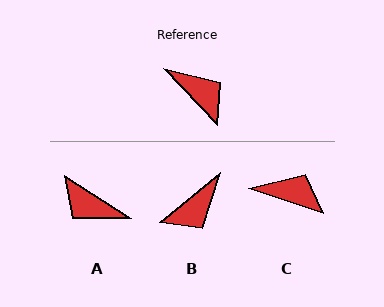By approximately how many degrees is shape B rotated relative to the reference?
Approximately 94 degrees clockwise.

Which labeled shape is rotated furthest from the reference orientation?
A, about 166 degrees away.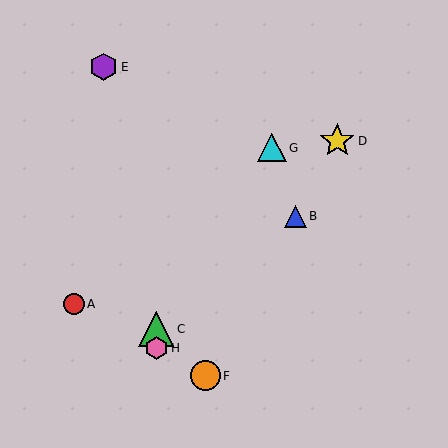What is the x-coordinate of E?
Object E is at x≈104.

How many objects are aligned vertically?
2 objects (C, H) are aligned vertically.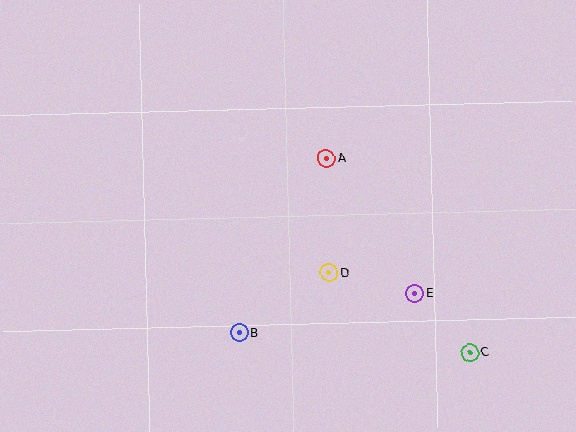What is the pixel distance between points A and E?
The distance between A and E is 162 pixels.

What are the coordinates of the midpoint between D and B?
The midpoint between D and B is at (284, 303).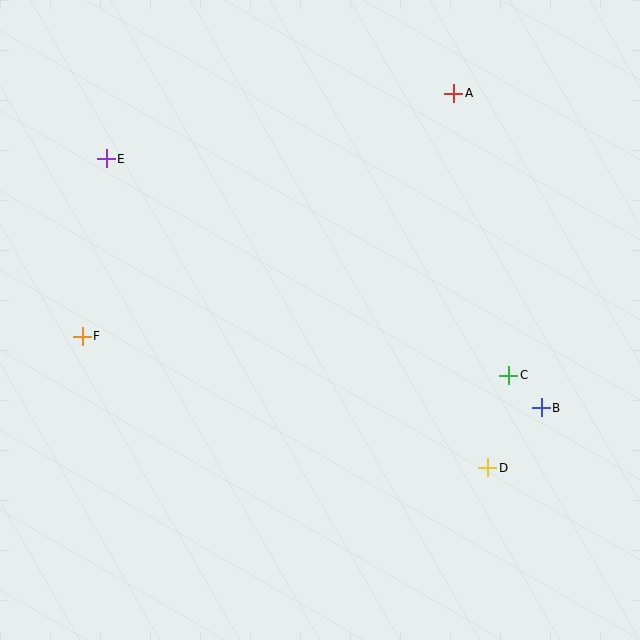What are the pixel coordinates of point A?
Point A is at (454, 93).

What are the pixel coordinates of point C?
Point C is at (509, 375).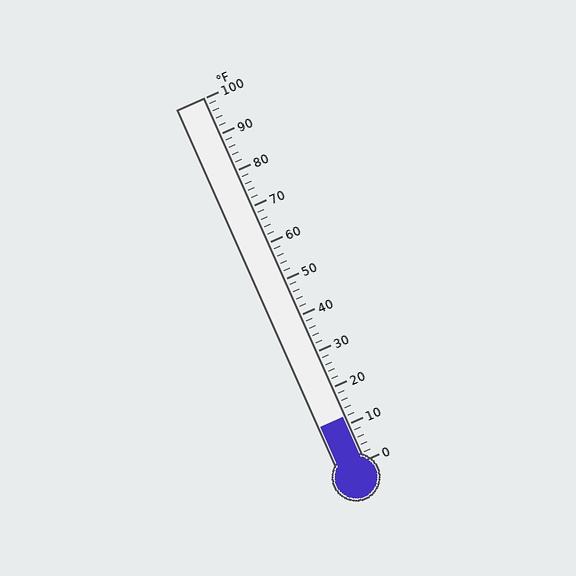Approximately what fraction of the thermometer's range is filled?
The thermometer is filled to approximately 10% of its range.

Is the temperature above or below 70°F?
The temperature is below 70°F.